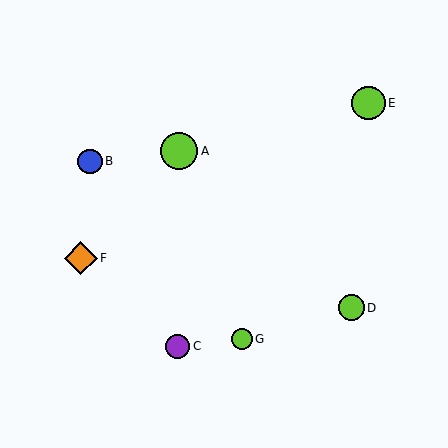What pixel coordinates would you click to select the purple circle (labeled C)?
Click at (178, 346) to select the purple circle C.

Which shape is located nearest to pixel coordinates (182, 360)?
The purple circle (labeled C) at (178, 346) is nearest to that location.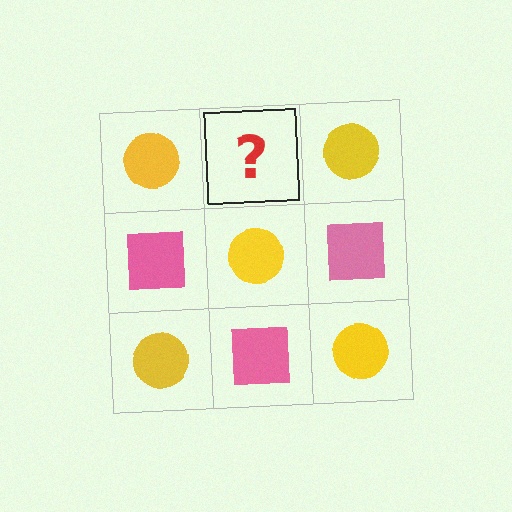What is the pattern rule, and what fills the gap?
The rule is that it alternates yellow circle and pink square in a checkerboard pattern. The gap should be filled with a pink square.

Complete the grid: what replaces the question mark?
The question mark should be replaced with a pink square.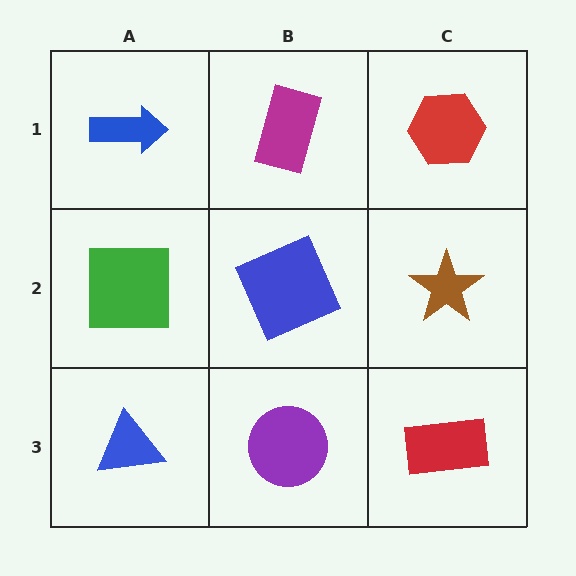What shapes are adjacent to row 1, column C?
A brown star (row 2, column C), a magenta rectangle (row 1, column B).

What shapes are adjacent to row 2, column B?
A magenta rectangle (row 1, column B), a purple circle (row 3, column B), a green square (row 2, column A), a brown star (row 2, column C).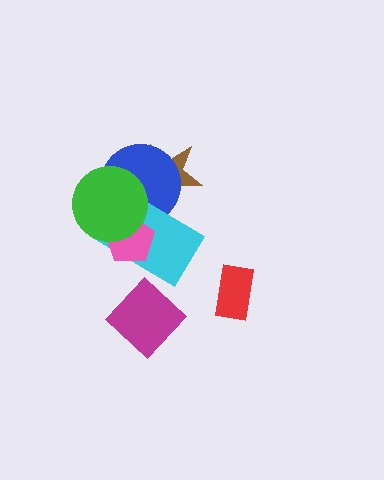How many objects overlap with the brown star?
2 objects overlap with the brown star.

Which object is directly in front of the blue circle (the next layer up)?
The cyan rectangle is directly in front of the blue circle.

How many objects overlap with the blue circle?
4 objects overlap with the blue circle.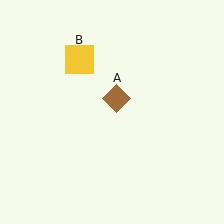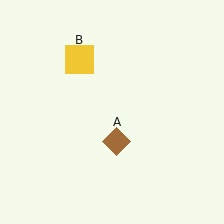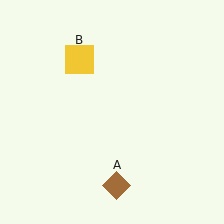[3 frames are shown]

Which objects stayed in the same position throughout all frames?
Yellow square (object B) remained stationary.